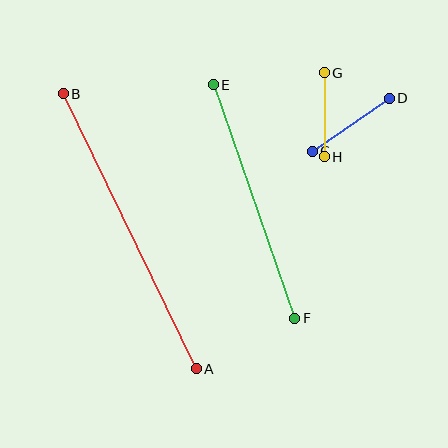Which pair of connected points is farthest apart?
Points A and B are farthest apart.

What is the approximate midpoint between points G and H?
The midpoint is at approximately (324, 115) pixels.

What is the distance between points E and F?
The distance is approximately 247 pixels.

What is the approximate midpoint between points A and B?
The midpoint is at approximately (130, 231) pixels.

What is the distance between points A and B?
The distance is approximately 306 pixels.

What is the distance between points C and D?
The distance is approximately 94 pixels.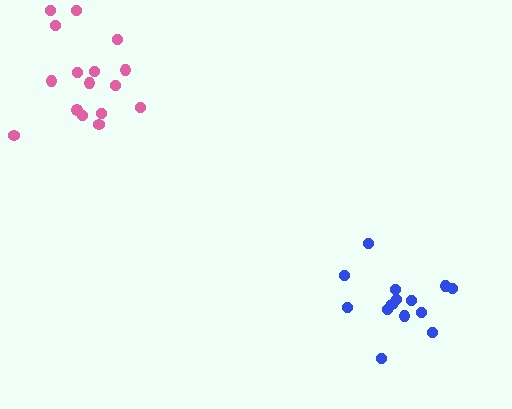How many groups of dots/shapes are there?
There are 2 groups.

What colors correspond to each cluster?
The clusters are colored: pink, blue.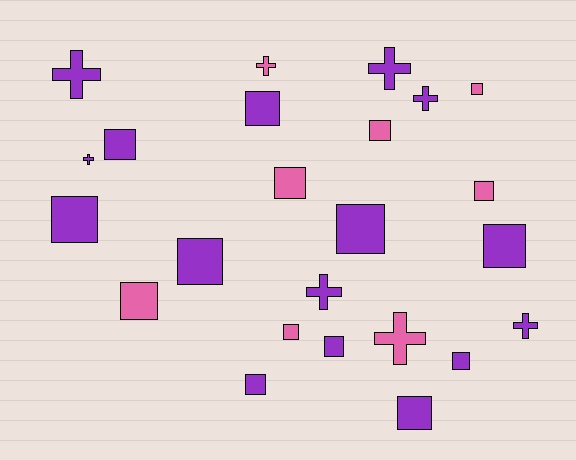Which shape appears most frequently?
Square, with 16 objects.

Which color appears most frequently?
Purple, with 16 objects.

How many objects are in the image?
There are 24 objects.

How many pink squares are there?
There are 6 pink squares.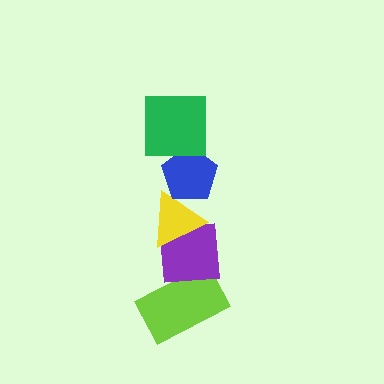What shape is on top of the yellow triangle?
The blue pentagon is on top of the yellow triangle.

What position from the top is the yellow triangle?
The yellow triangle is 3rd from the top.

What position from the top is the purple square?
The purple square is 4th from the top.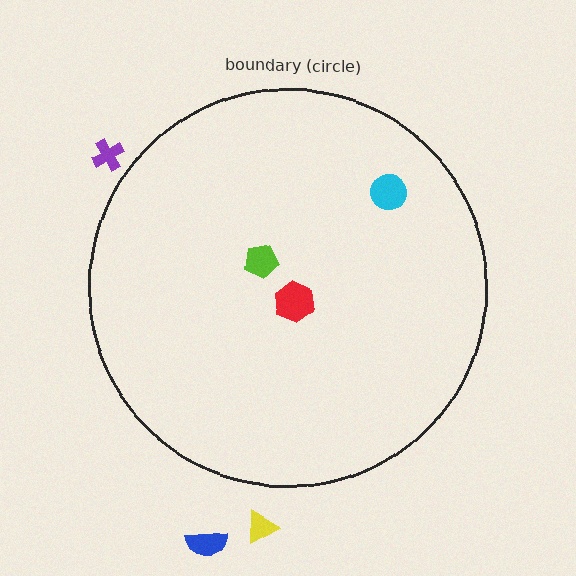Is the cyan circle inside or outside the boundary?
Inside.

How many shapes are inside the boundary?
3 inside, 3 outside.